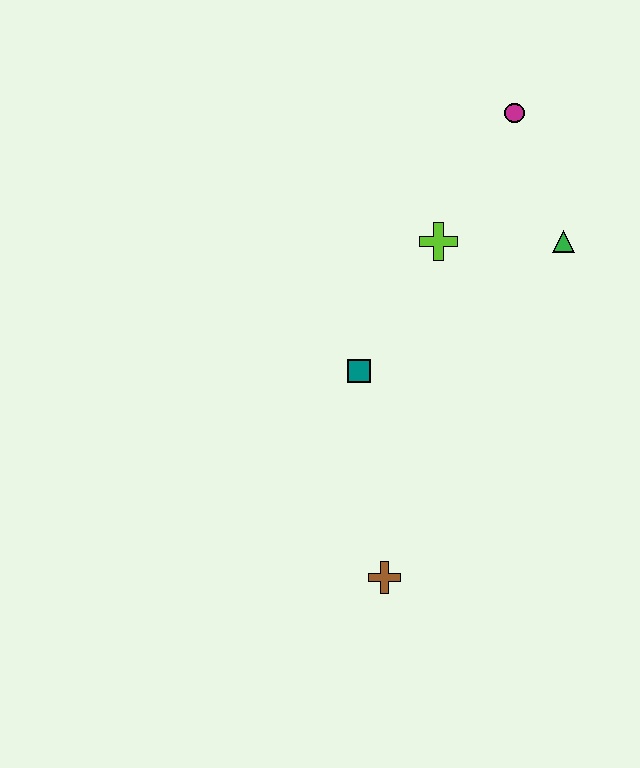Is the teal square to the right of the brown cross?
No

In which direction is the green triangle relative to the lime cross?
The green triangle is to the right of the lime cross.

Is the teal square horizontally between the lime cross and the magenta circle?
No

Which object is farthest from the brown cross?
The magenta circle is farthest from the brown cross.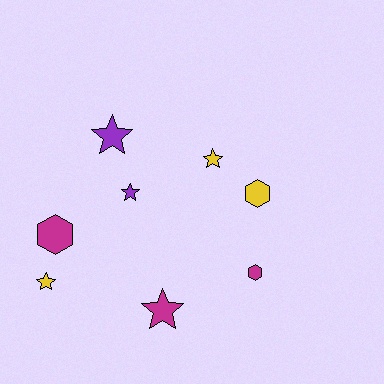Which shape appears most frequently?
Star, with 5 objects.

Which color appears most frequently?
Magenta, with 3 objects.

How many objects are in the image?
There are 8 objects.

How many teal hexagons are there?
There are no teal hexagons.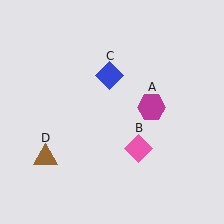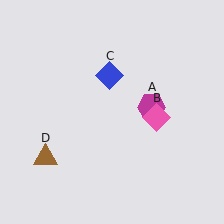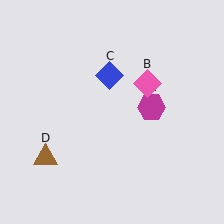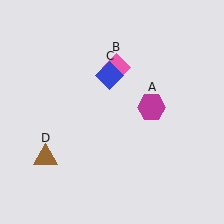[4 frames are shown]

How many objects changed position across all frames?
1 object changed position: pink diamond (object B).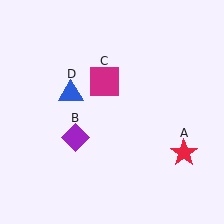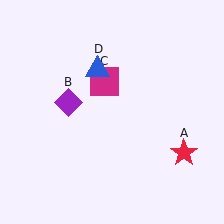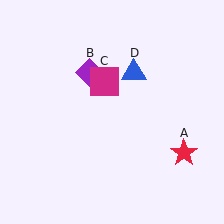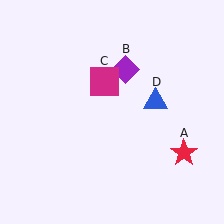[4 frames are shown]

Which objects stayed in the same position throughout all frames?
Red star (object A) and magenta square (object C) remained stationary.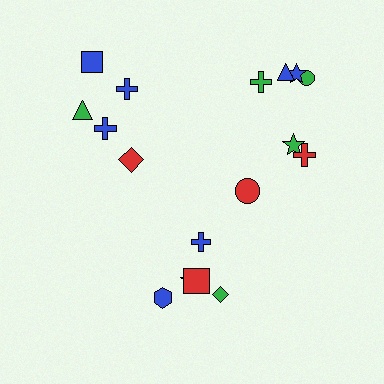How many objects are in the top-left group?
There are 5 objects.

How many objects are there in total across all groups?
There are 17 objects.